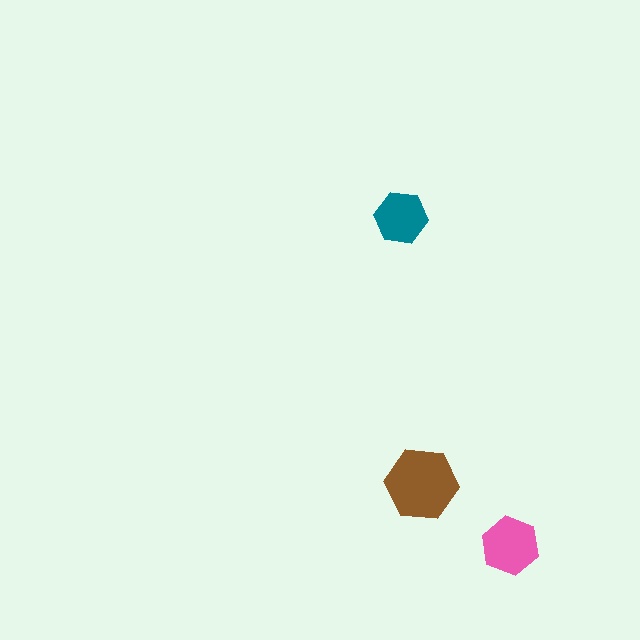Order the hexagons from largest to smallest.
the brown one, the pink one, the teal one.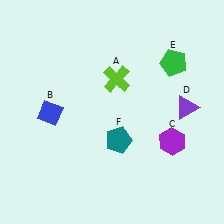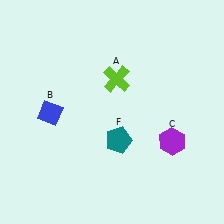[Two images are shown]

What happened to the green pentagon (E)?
The green pentagon (E) was removed in Image 2. It was in the top-right area of Image 1.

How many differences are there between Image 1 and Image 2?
There are 2 differences between the two images.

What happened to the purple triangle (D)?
The purple triangle (D) was removed in Image 2. It was in the top-right area of Image 1.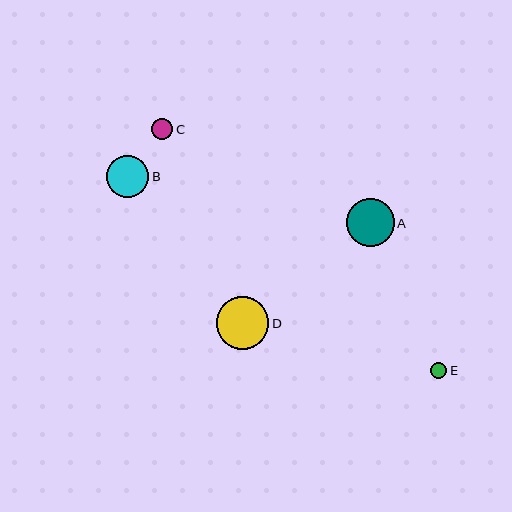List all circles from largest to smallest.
From largest to smallest: D, A, B, C, E.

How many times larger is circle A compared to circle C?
Circle A is approximately 2.3 times the size of circle C.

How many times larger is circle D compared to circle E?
Circle D is approximately 3.3 times the size of circle E.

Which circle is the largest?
Circle D is the largest with a size of approximately 52 pixels.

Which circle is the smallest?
Circle E is the smallest with a size of approximately 16 pixels.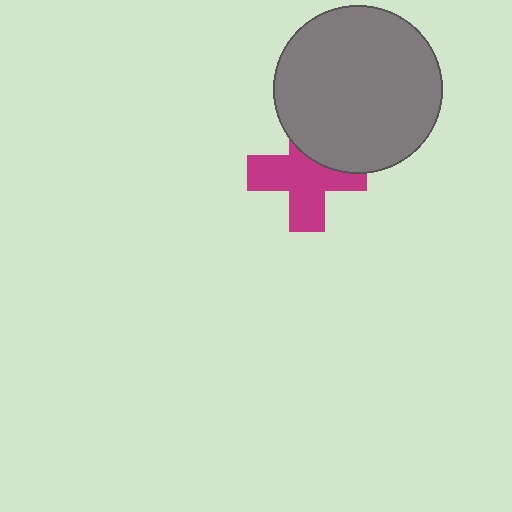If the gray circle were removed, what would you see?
You would see the complete magenta cross.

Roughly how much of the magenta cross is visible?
Most of it is visible (roughly 69%).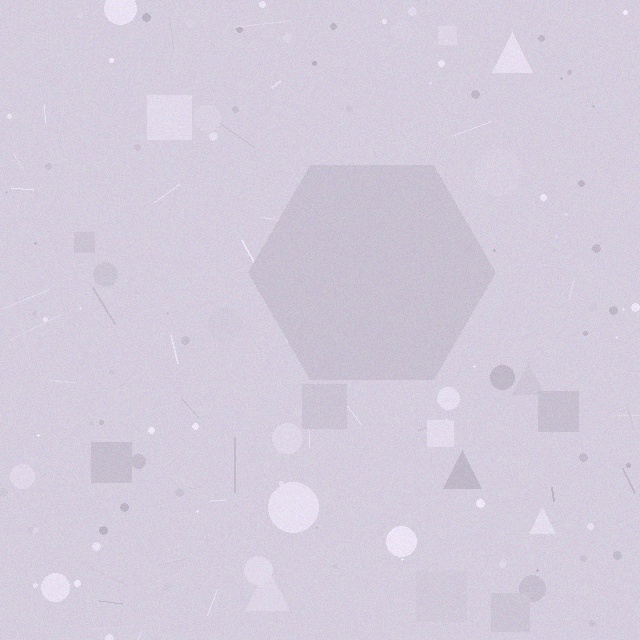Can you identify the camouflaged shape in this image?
The camouflaged shape is a hexagon.